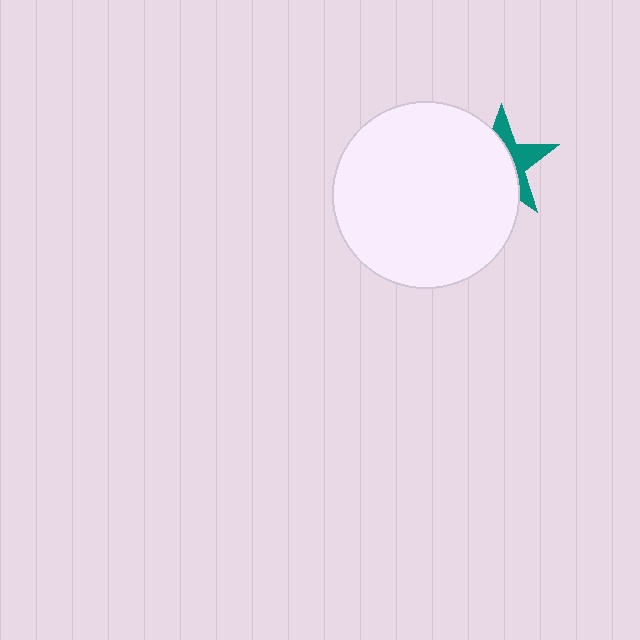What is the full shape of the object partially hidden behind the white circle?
The partially hidden object is a teal star.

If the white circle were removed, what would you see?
You would see the complete teal star.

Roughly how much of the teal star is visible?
A small part of it is visible (roughly 39%).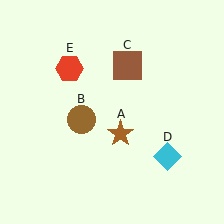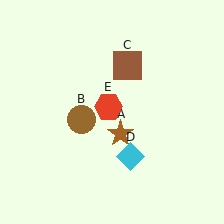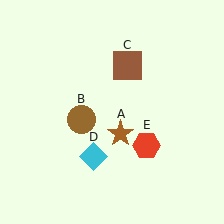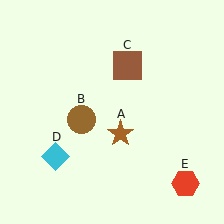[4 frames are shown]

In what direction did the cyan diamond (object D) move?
The cyan diamond (object D) moved left.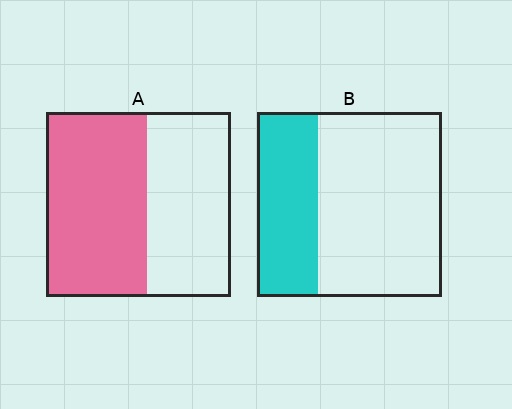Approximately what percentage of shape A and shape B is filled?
A is approximately 55% and B is approximately 35%.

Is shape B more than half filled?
No.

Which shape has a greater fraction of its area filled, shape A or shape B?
Shape A.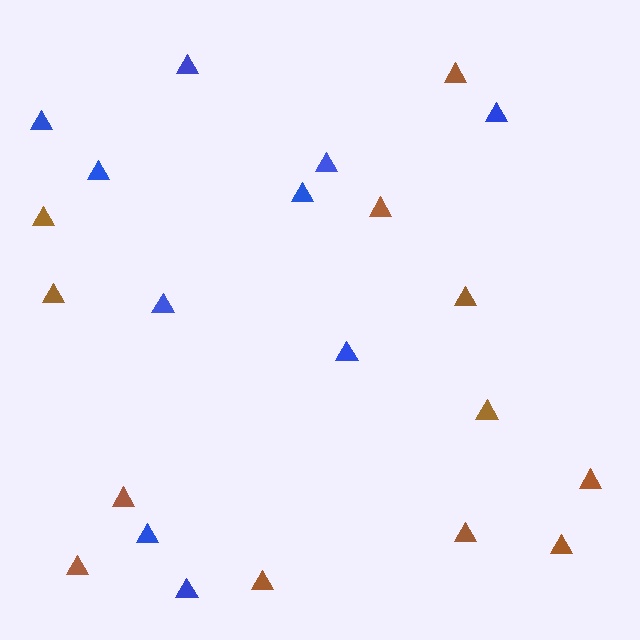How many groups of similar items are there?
There are 2 groups: one group of brown triangles (12) and one group of blue triangles (10).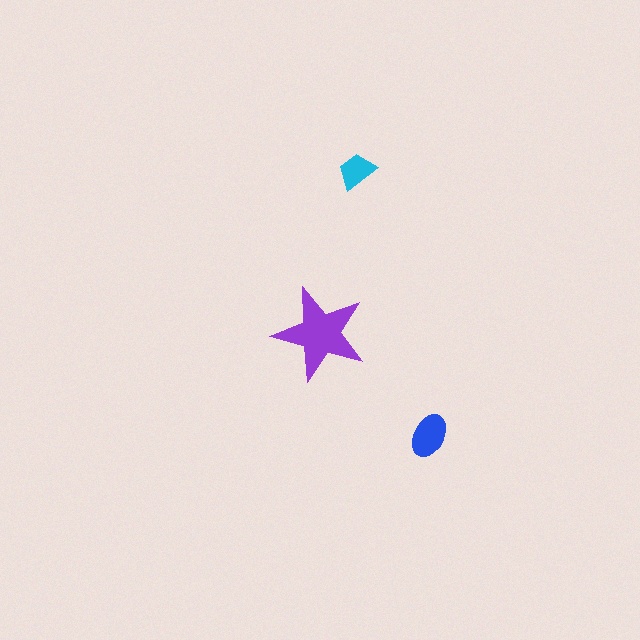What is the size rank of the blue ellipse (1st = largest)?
2nd.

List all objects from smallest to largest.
The cyan trapezoid, the blue ellipse, the purple star.